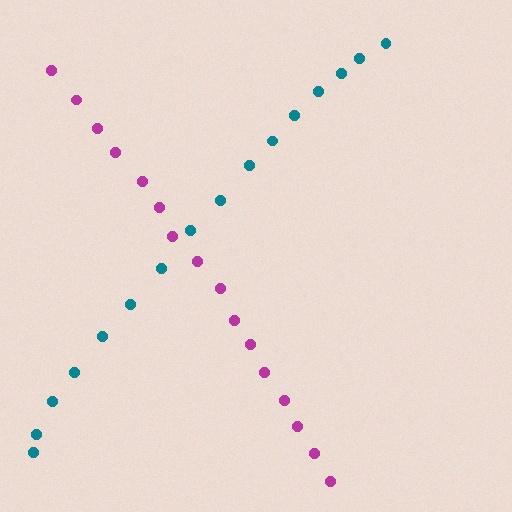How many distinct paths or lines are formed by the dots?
There are 2 distinct paths.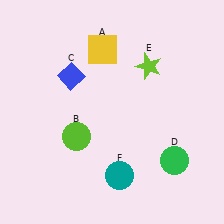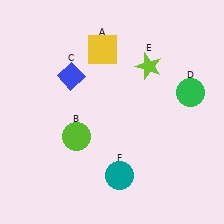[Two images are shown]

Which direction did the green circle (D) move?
The green circle (D) moved up.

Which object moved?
The green circle (D) moved up.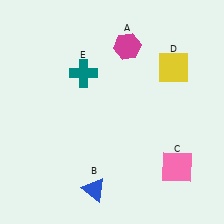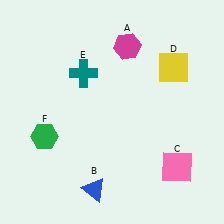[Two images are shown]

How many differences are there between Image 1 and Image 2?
There is 1 difference between the two images.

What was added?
A green hexagon (F) was added in Image 2.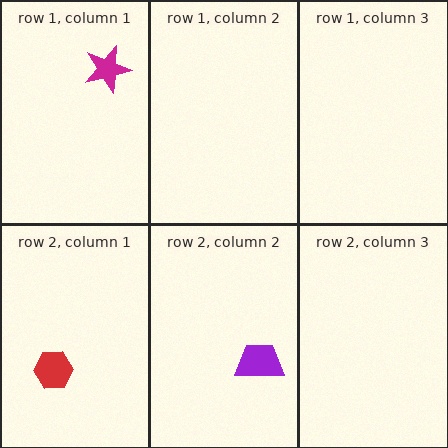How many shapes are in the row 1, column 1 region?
1.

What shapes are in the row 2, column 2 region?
The purple trapezoid.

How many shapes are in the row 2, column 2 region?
1.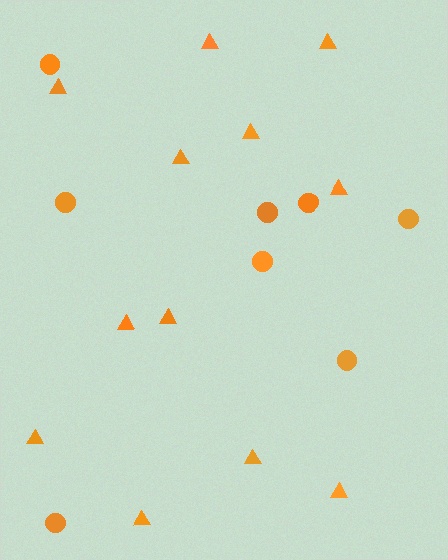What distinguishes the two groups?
There are 2 groups: one group of triangles (12) and one group of circles (8).